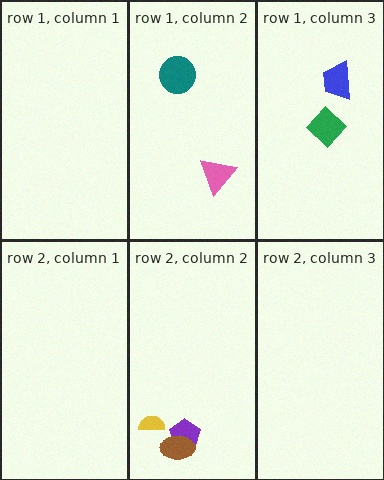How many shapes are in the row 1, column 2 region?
2.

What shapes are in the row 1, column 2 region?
The teal circle, the pink triangle.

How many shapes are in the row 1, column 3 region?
2.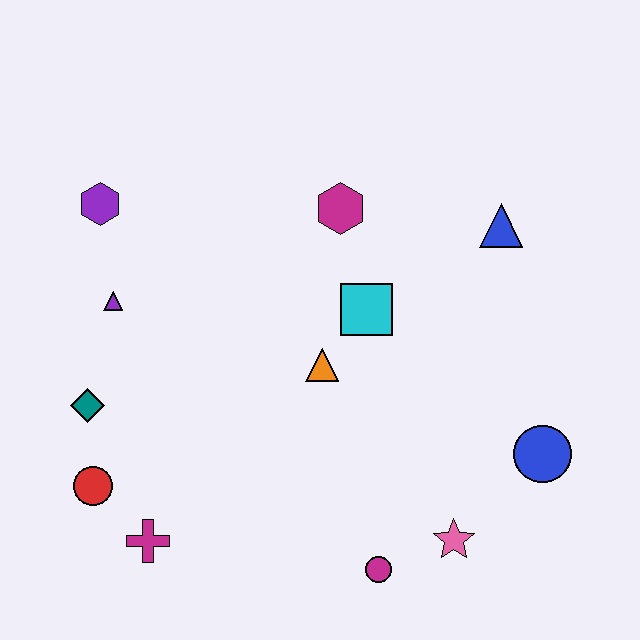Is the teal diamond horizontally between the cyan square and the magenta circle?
No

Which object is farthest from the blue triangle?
The red circle is farthest from the blue triangle.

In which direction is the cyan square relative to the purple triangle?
The cyan square is to the right of the purple triangle.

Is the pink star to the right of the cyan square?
Yes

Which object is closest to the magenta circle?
The pink star is closest to the magenta circle.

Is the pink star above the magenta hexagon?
No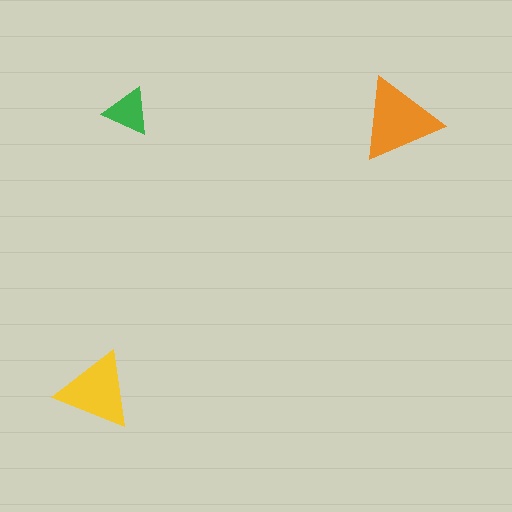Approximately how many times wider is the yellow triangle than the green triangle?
About 1.5 times wider.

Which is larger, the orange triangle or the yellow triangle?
The orange one.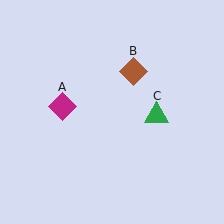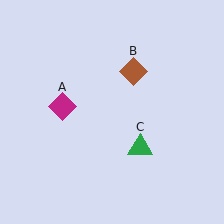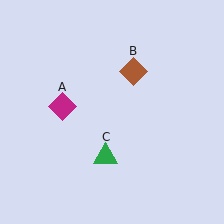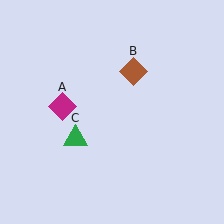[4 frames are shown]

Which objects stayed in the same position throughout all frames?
Magenta diamond (object A) and brown diamond (object B) remained stationary.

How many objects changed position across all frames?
1 object changed position: green triangle (object C).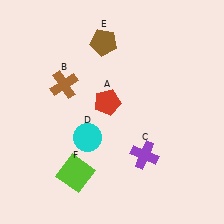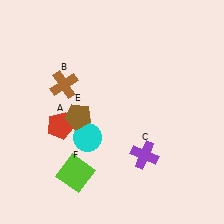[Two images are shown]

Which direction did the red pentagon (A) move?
The red pentagon (A) moved left.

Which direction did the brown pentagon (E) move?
The brown pentagon (E) moved down.